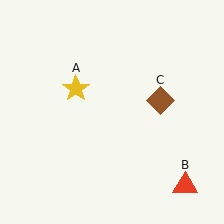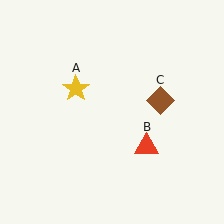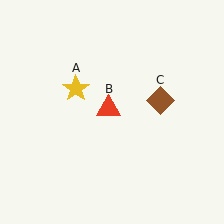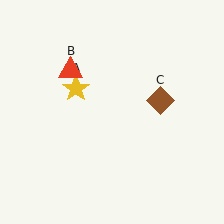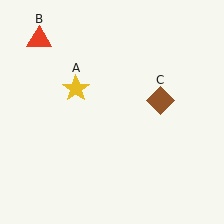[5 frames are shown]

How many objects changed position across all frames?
1 object changed position: red triangle (object B).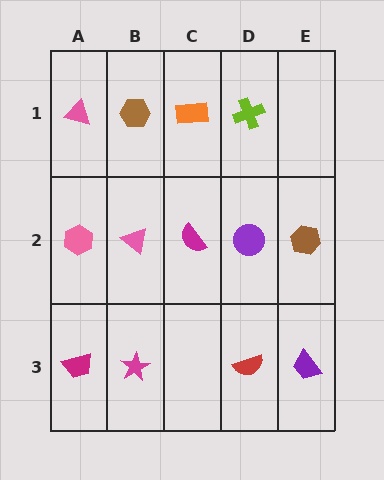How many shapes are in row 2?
5 shapes.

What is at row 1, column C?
An orange rectangle.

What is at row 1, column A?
A pink triangle.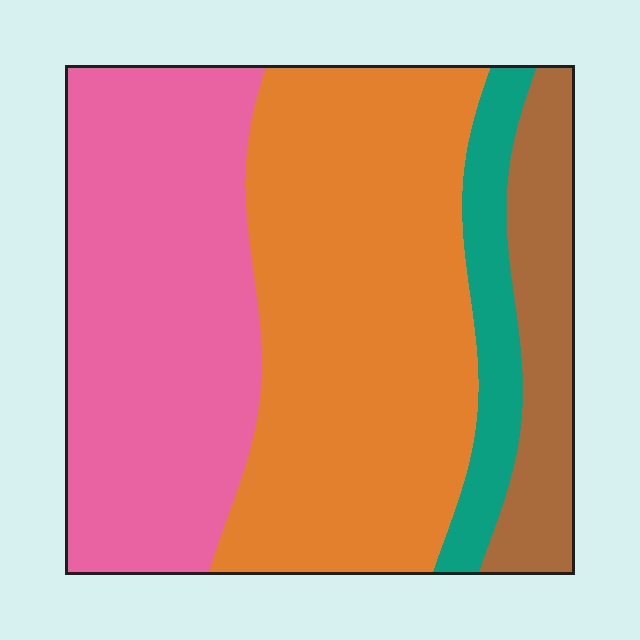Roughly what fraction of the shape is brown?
Brown takes up about one eighth (1/8) of the shape.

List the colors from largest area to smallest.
From largest to smallest: orange, pink, brown, teal.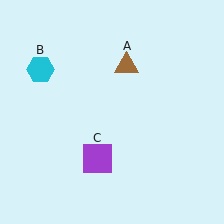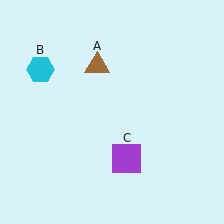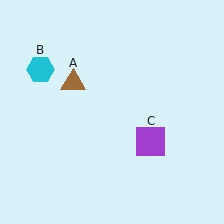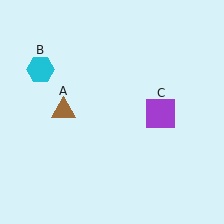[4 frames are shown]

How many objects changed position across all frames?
2 objects changed position: brown triangle (object A), purple square (object C).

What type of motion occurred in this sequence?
The brown triangle (object A), purple square (object C) rotated counterclockwise around the center of the scene.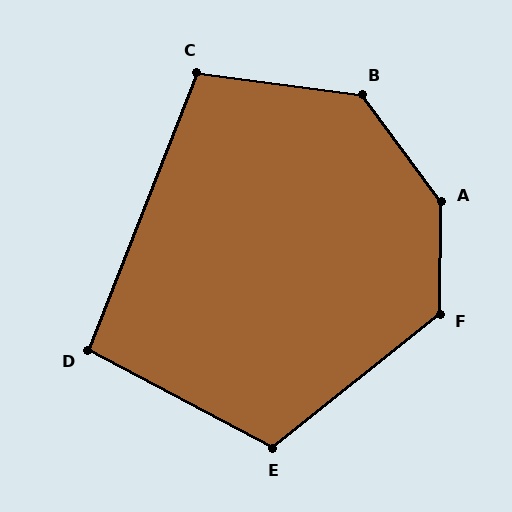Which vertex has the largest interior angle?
A, at approximately 143 degrees.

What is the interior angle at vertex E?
Approximately 114 degrees (obtuse).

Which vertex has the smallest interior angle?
D, at approximately 97 degrees.